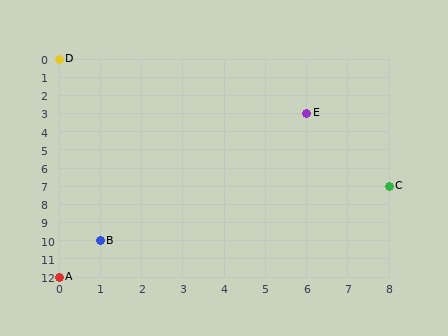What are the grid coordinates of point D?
Point D is at grid coordinates (0, 0).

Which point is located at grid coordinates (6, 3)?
Point E is at (6, 3).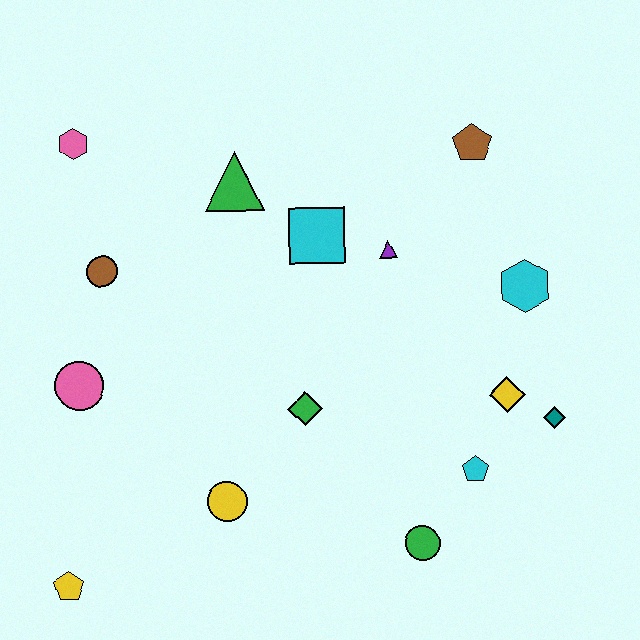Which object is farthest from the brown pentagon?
The yellow pentagon is farthest from the brown pentagon.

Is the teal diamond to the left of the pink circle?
No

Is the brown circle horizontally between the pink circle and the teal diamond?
Yes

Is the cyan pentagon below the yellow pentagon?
No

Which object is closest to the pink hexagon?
The brown circle is closest to the pink hexagon.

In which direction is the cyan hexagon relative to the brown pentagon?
The cyan hexagon is below the brown pentagon.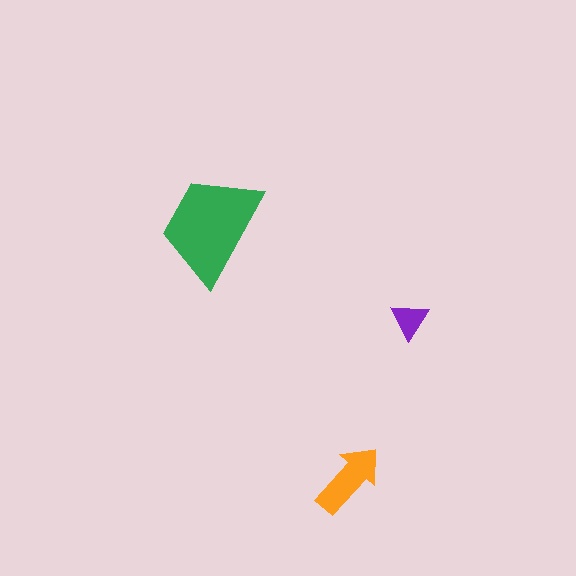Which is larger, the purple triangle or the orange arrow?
The orange arrow.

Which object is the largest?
The green trapezoid.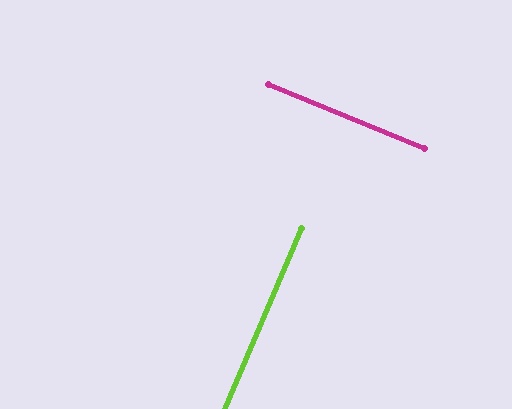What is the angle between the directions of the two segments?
Approximately 90 degrees.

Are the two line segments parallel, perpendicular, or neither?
Perpendicular — they meet at approximately 90°.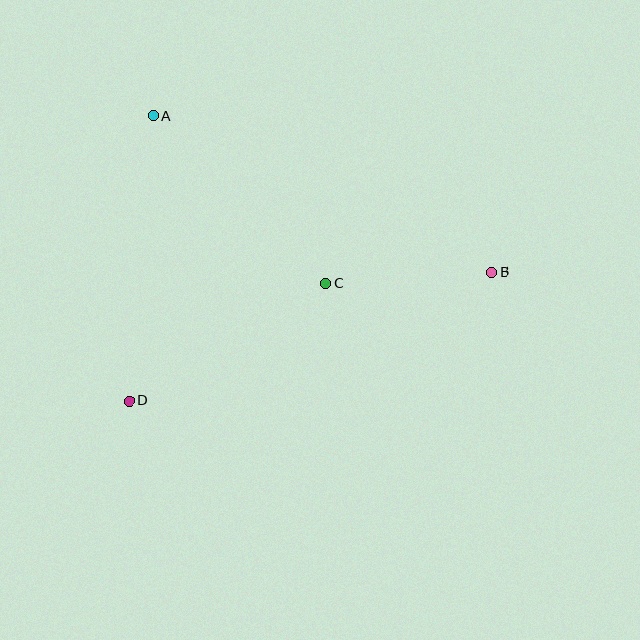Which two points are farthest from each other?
Points B and D are farthest from each other.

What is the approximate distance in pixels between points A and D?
The distance between A and D is approximately 286 pixels.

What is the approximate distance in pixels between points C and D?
The distance between C and D is approximately 228 pixels.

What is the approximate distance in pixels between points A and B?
The distance between A and B is approximately 372 pixels.